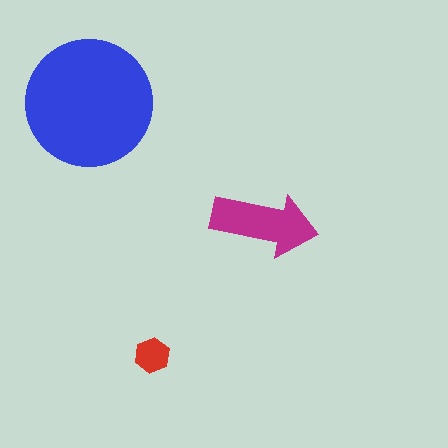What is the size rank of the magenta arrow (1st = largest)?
2nd.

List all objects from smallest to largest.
The red hexagon, the magenta arrow, the blue circle.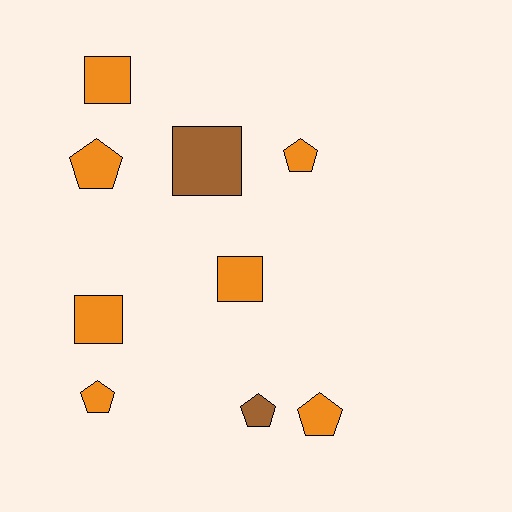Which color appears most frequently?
Orange, with 7 objects.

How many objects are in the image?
There are 9 objects.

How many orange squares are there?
There are 3 orange squares.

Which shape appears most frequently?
Pentagon, with 5 objects.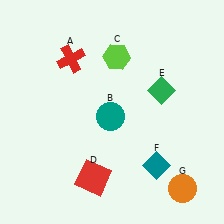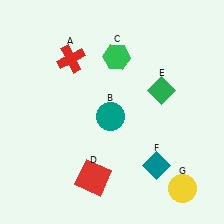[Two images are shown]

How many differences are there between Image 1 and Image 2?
There are 2 differences between the two images.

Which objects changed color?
C changed from lime to green. G changed from orange to yellow.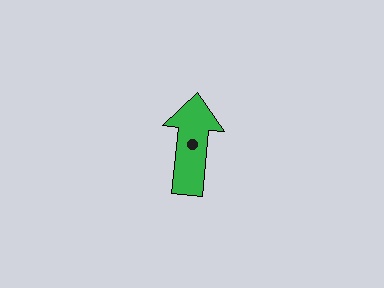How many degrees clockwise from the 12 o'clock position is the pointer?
Approximately 6 degrees.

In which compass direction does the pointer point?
North.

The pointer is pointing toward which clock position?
Roughly 12 o'clock.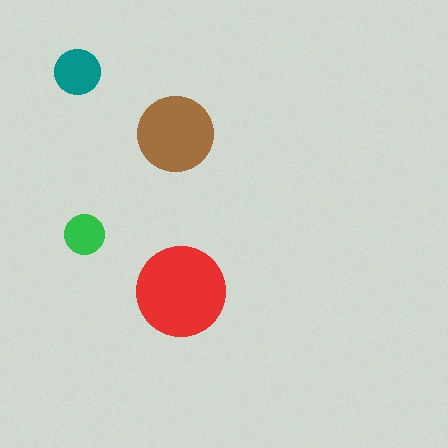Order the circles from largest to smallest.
the red one, the brown one, the teal one, the green one.